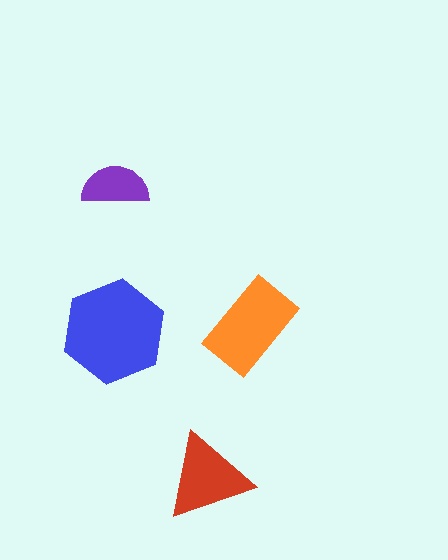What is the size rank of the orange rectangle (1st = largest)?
2nd.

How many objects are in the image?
There are 4 objects in the image.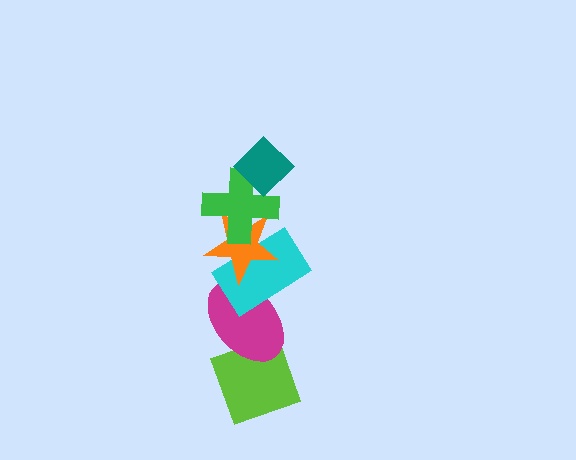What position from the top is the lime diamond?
The lime diamond is 6th from the top.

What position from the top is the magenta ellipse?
The magenta ellipse is 5th from the top.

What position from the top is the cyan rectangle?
The cyan rectangle is 4th from the top.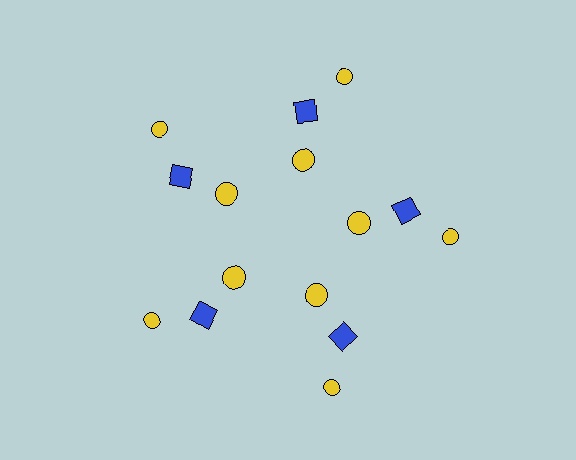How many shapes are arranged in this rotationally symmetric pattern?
There are 15 shapes, arranged in 5 groups of 3.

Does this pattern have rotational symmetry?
Yes, this pattern has 5-fold rotational symmetry. It looks the same after rotating 72 degrees around the center.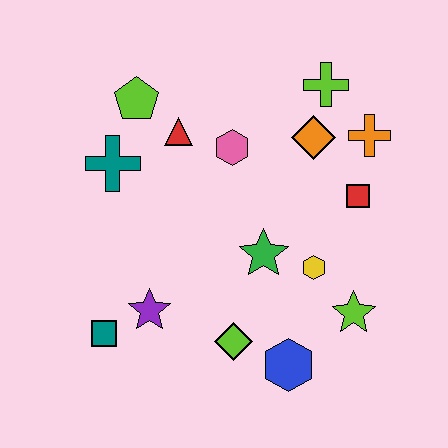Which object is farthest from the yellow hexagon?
The lime pentagon is farthest from the yellow hexagon.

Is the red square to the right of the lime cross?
Yes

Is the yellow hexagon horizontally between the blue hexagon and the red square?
Yes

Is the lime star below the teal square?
No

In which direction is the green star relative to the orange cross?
The green star is below the orange cross.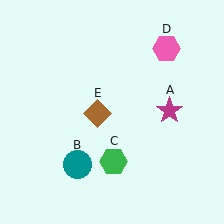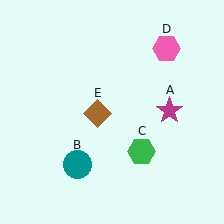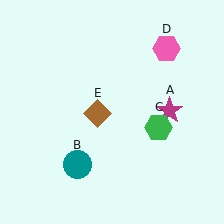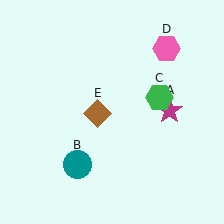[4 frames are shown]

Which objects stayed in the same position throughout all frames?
Magenta star (object A) and teal circle (object B) and pink hexagon (object D) and brown diamond (object E) remained stationary.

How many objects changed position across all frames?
1 object changed position: green hexagon (object C).